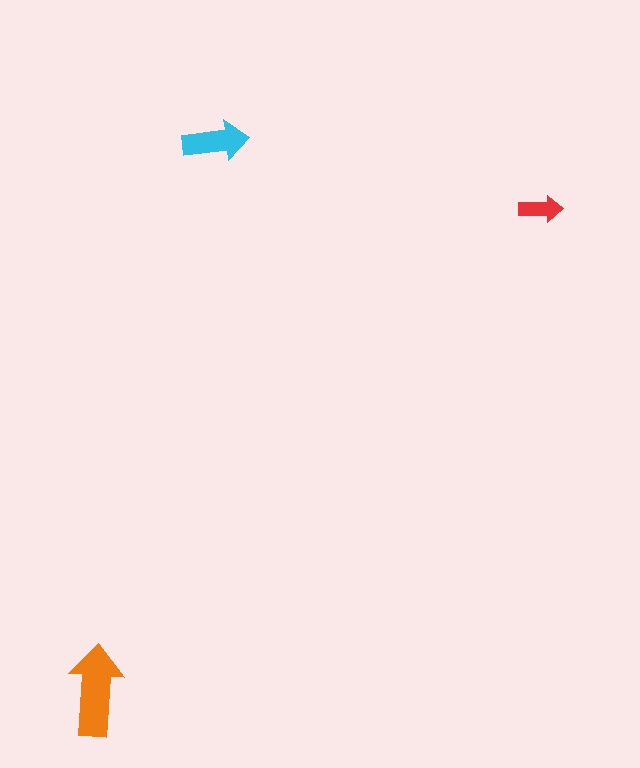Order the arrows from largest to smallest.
the orange one, the cyan one, the red one.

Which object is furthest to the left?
The orange arrow is leftmost.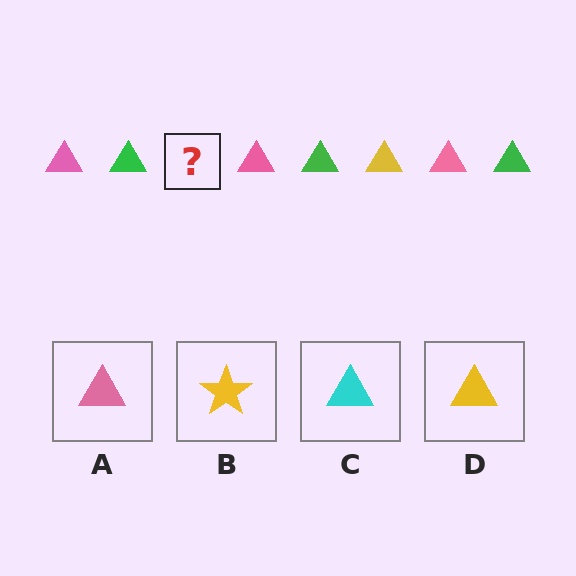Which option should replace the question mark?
Option D.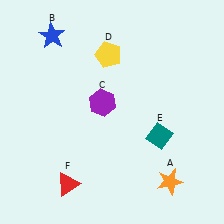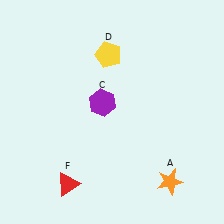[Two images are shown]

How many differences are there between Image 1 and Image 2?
There are 2 differences between the two images.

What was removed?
The blue star (B), the teal diamond (E) were removed in Image 2.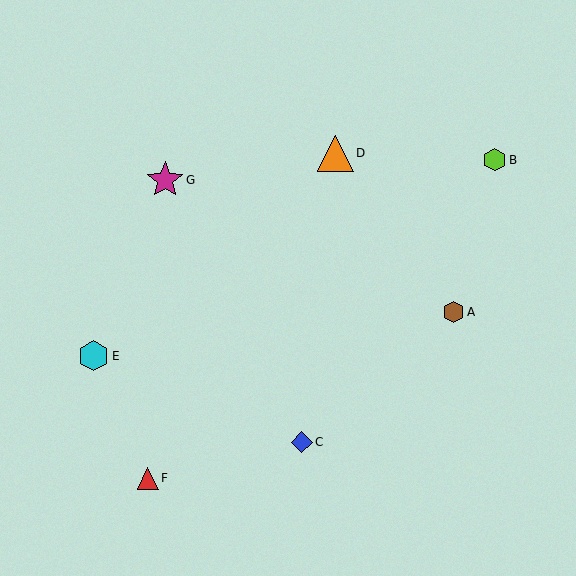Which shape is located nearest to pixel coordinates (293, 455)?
The blue diamond (labeled C) at (302, 442) is nearest to that location.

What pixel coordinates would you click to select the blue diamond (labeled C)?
Click at (302, 442) to select the blue diamond C.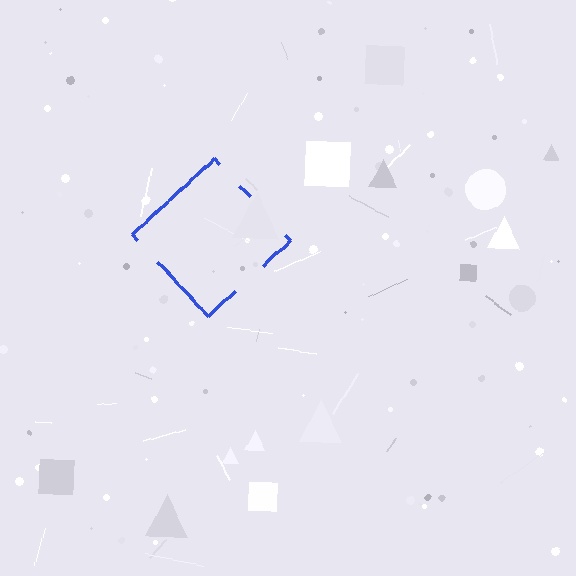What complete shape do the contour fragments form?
The contour fragments form a diamond.